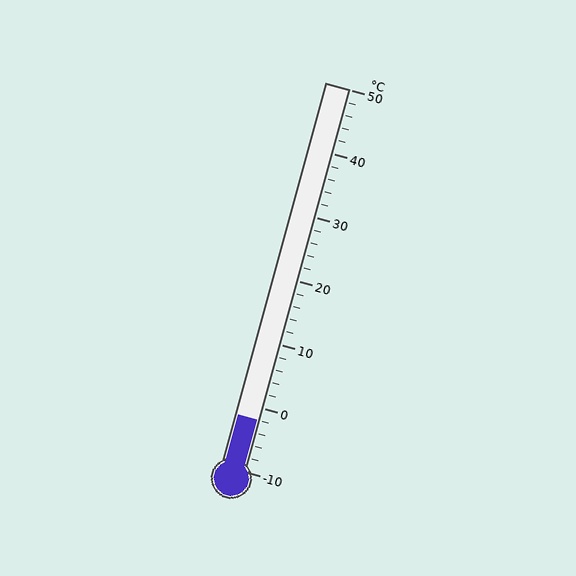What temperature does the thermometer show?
The thermometer shows approximately -2°C.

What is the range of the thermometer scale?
The thermometer scale ranges from -10°C to 50°C.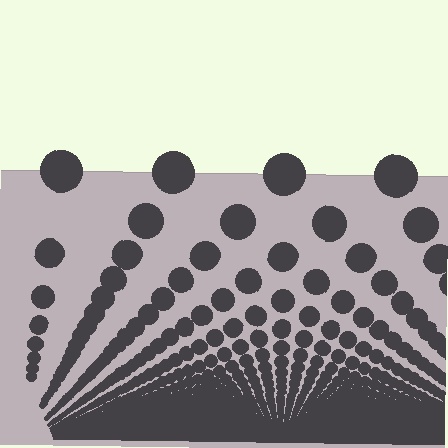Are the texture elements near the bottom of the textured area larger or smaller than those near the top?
Smaller. The gradient is inverted — elements near the bottom are smaller and denser.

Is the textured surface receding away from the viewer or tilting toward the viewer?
The surface appears to tilt toward the viewer. Texture elements get larger and sparser toward the top.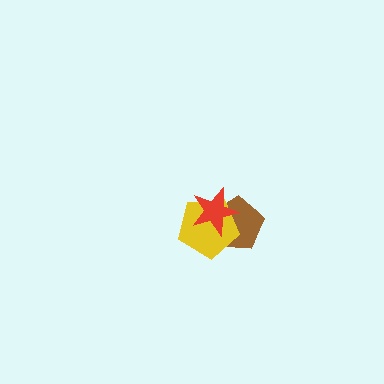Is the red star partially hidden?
No, no other shape covers it.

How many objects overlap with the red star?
2 objects overlap with the red star.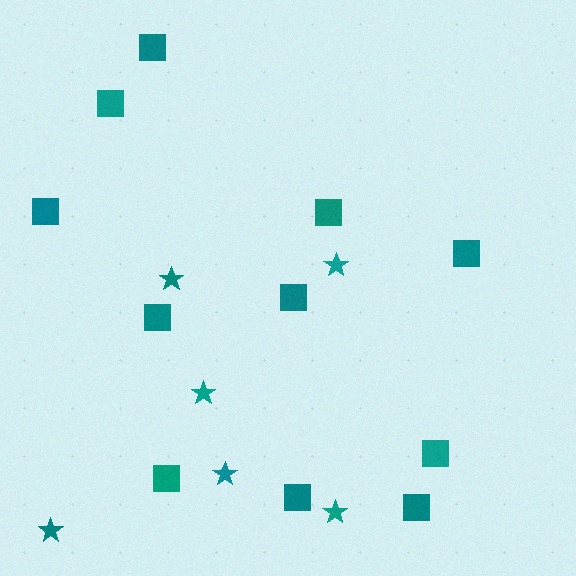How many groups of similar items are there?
There are 2 groups: one group of stars (6) and one group of squares (11).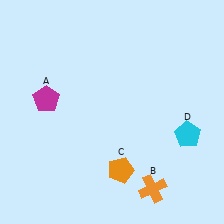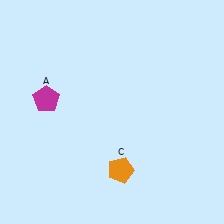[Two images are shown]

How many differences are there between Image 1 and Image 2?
There are 2 differences between the two images.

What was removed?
The cyan pentagon (D), the orange cross (B) were removed in Image 2.